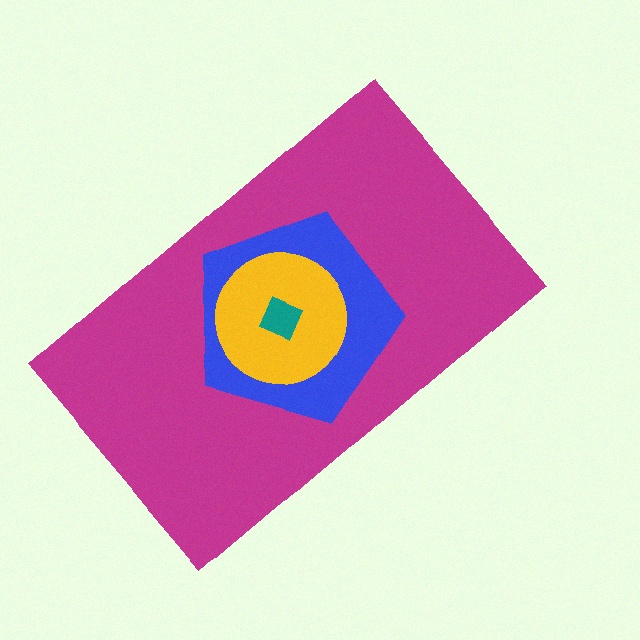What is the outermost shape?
The magenta rectangle.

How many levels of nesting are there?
4.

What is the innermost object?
The teal square.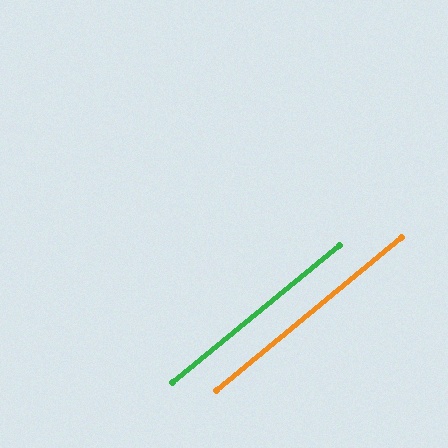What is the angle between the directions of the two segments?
Approximately 0 degrees.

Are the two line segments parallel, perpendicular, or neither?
Parallel — their directions differ by only 0.3°.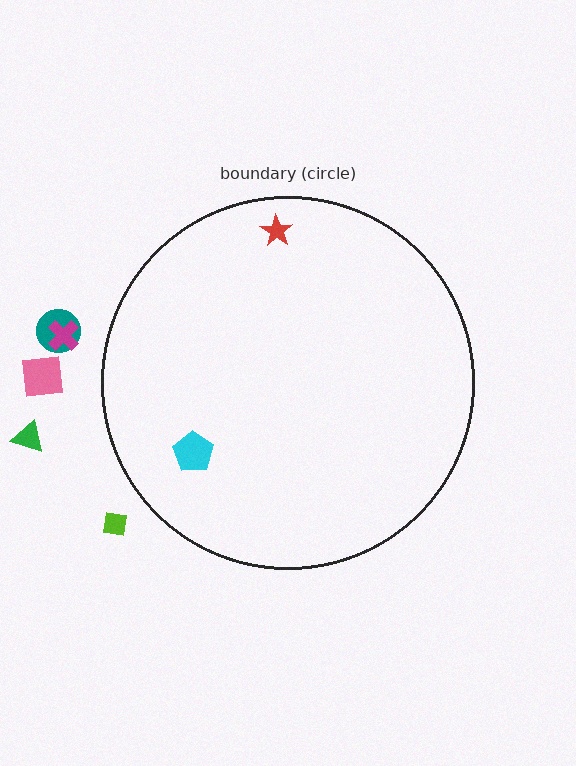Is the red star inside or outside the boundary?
Inside.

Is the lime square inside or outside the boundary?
Outside.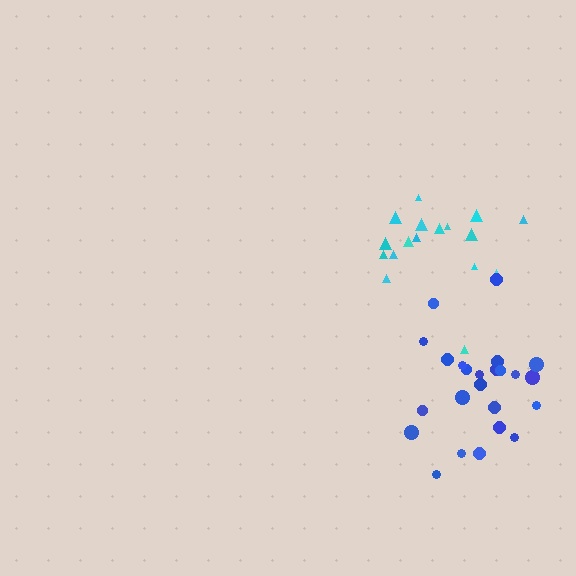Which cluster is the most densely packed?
Blue.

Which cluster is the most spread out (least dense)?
Cyan.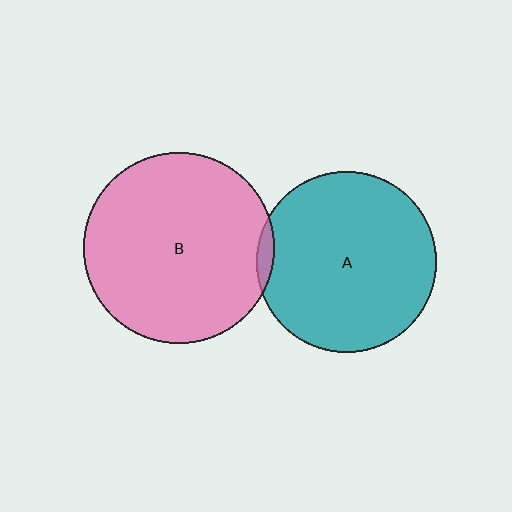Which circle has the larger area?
Circle B (pink).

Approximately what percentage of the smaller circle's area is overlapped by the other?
Approximately 5%.